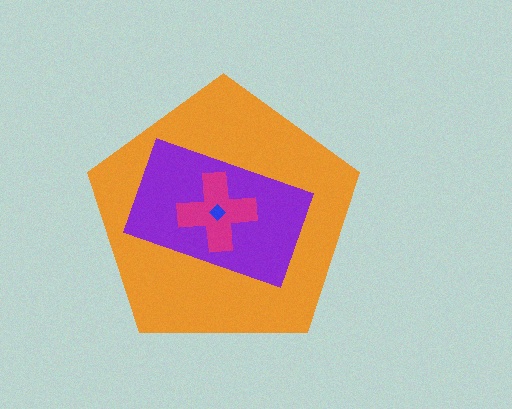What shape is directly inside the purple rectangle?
The magenta cross.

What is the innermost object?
The blue diamond.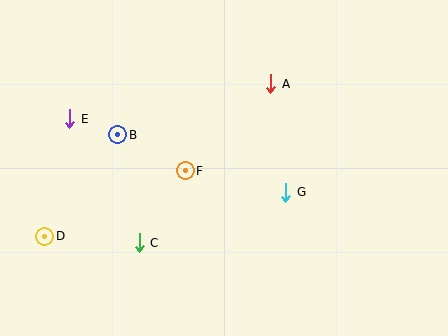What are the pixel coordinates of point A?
Point A is at (271, 84).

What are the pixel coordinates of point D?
Point D is at (45, 236).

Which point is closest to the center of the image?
Point F at (185, 171) is closest to the center.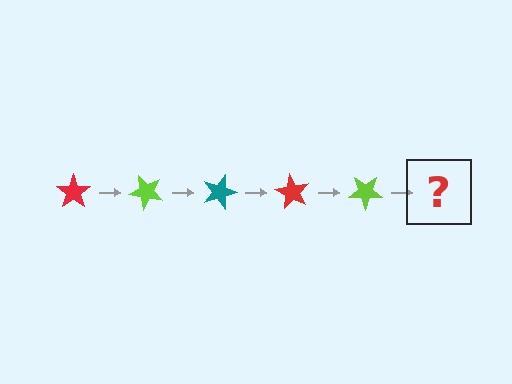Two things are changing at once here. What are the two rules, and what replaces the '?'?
The two rules are that it rotates 45 degrees each step and the color cycles through red, lime, and teal. The '?' should be a teal star, rotated 225 degrees from the start.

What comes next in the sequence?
The next element should be a teal star, rotated 225 degrees from the start.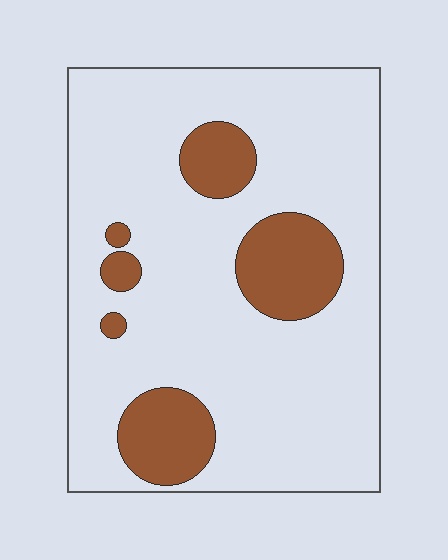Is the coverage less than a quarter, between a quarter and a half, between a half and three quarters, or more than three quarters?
Less than a quarter.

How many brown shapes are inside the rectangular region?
6.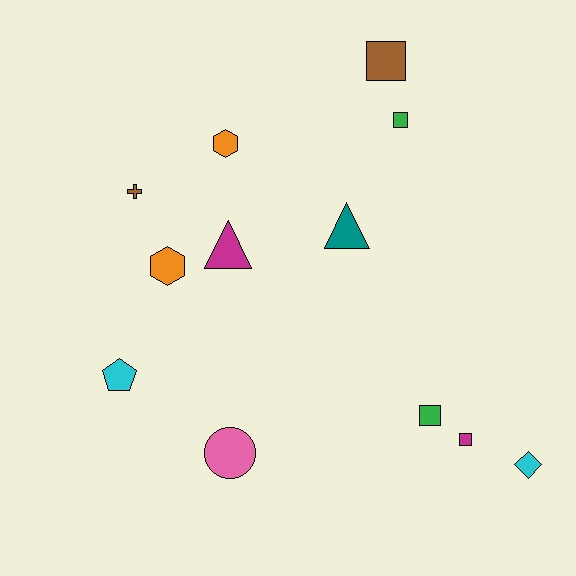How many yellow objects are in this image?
There are no yellow objects.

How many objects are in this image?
There are 12 objects.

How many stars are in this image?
There are no stars.